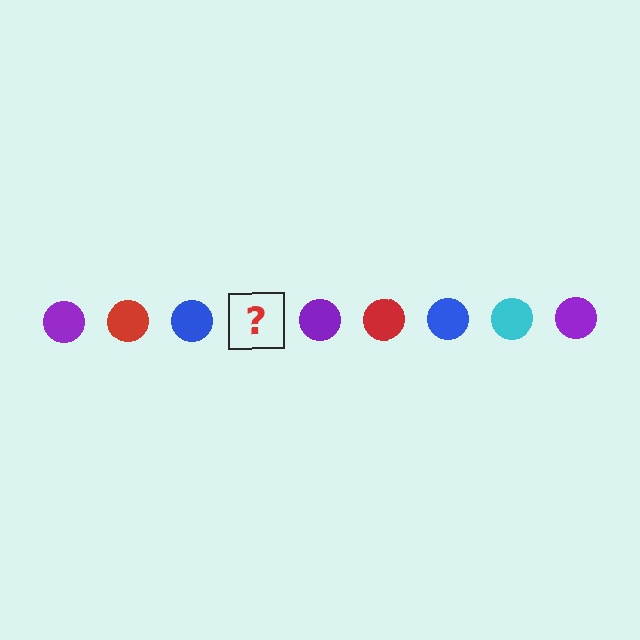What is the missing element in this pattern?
The missing element is a cyan circle.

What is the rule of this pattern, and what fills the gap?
The rule is that the pattern cycles through purple, red, blue, cyan circles. The gap should be filled with a cyan circle.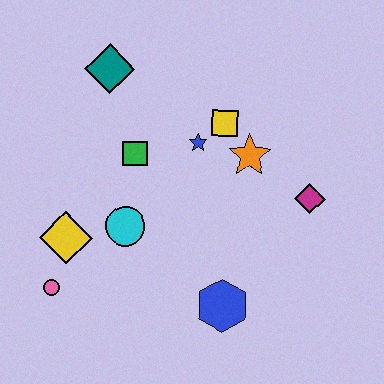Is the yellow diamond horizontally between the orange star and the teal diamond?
No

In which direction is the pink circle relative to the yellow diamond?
The pink circle is below the yellow diamond.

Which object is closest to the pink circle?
The yellow diamond is closest to the pink circle.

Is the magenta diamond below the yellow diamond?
No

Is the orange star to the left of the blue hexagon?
No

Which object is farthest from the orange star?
The pink circle is farthest from the orange star.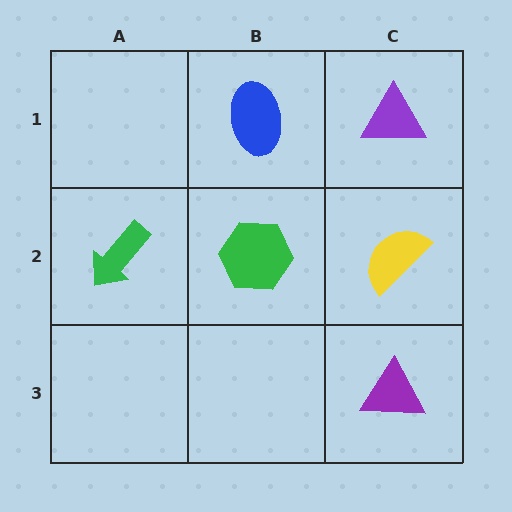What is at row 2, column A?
A green arrow.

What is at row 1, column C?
A purple triangle.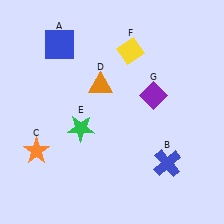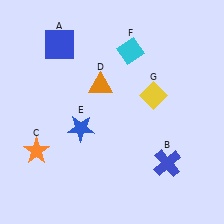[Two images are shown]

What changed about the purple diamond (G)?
In Image 1, G is purple. In Image 2, it changed to yellow.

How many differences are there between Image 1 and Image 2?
There are 3 differences between the two images.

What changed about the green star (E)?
In Image 1, E is green. In Image 2, it changed to blue.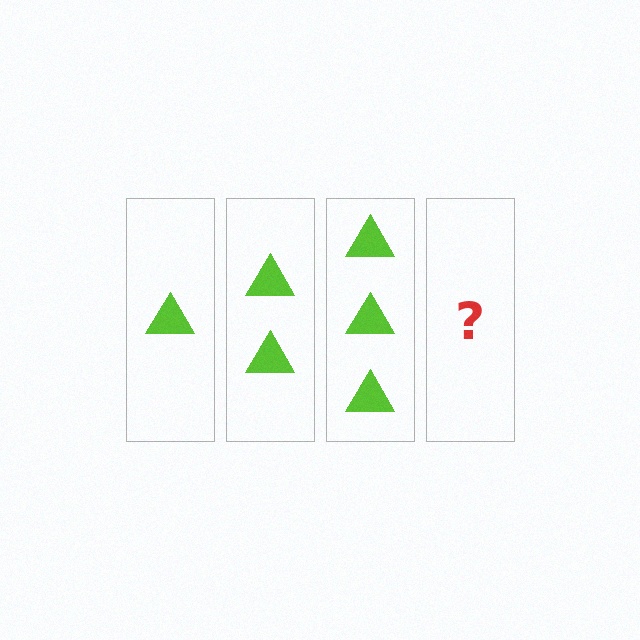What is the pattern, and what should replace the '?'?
The pattern is that each step adds one more triangle. The '?' should be 4 triangles.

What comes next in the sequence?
The next element should be 4 triangles.